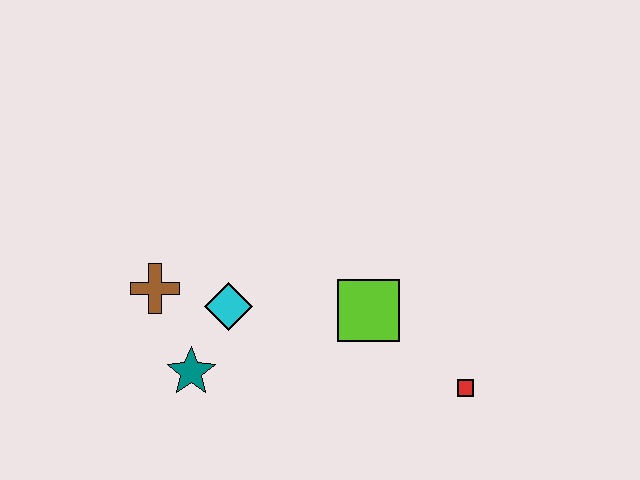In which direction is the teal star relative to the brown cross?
The teal star is below the brown cross.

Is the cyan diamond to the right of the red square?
No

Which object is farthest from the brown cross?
The red square is farthest from the brown cross.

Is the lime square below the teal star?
No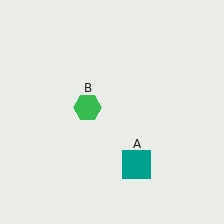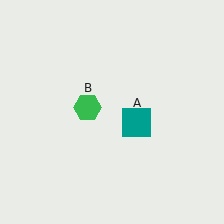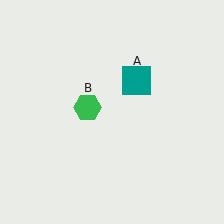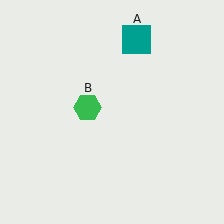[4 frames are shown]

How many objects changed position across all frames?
1 object changed position: teal square (object A).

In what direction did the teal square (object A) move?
The teal square (object A) moved up.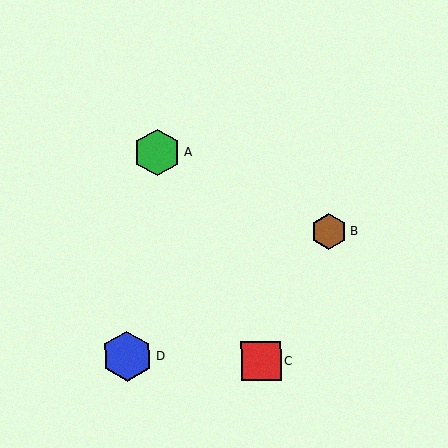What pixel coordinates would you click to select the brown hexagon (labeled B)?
Click at (329, 231) to select the brown hexagon B.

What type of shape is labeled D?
Shape D is a blue hexagon.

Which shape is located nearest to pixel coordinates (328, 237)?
The brown hexagon (labeled B) at (329, 231) is nearest to that location.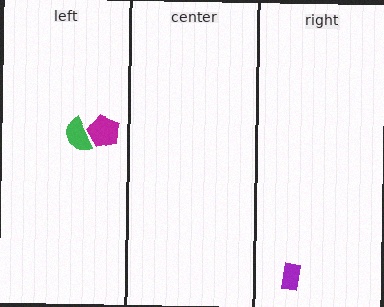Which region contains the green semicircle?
The left region.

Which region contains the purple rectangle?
The right region.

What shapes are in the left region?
The magenta pentagon, the green semicircle.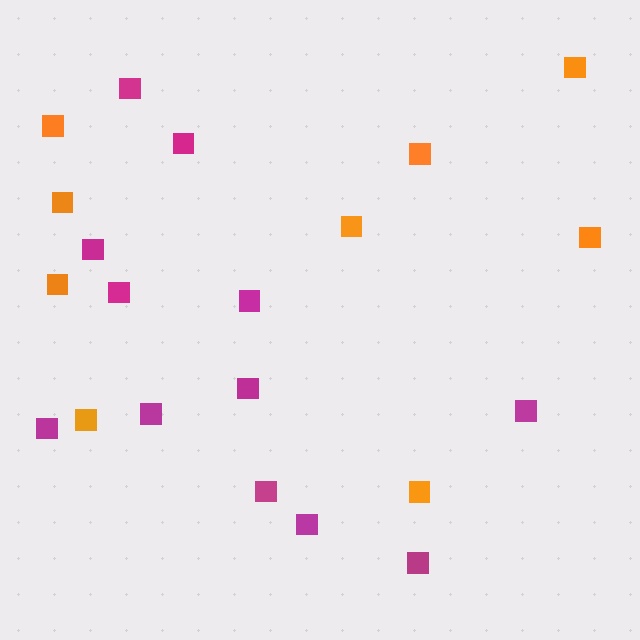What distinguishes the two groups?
There are 2 groups: one group of magenta squares (12) and one group of orange squares (9).